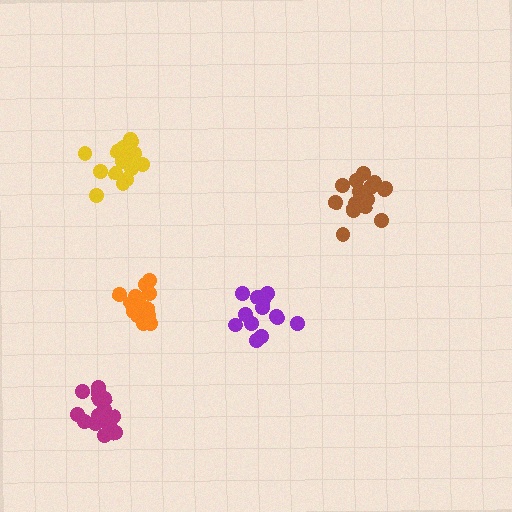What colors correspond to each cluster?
The clusters are colored: yellow, brown, orange, magenta, purple.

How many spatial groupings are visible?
There are 5 spatial groupings.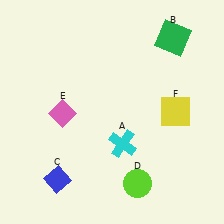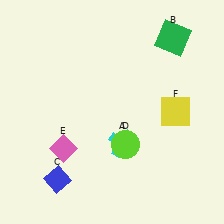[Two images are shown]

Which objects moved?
The objects that moved are: the lime circle (D), the pink diamond (E).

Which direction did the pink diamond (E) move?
The pink diamond (E) moved down.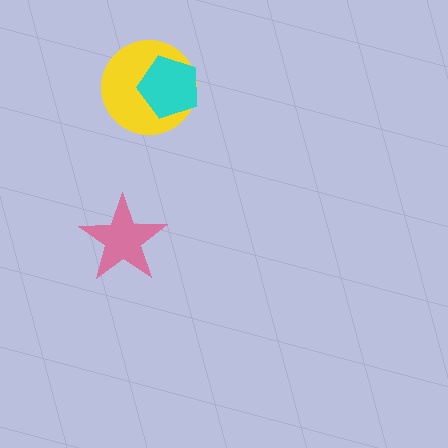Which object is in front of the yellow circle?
The cyan pentagon is in front of the yellow circle.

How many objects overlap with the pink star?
0 objects overlap with the pink star.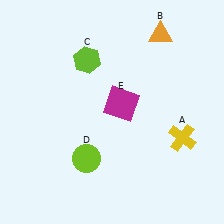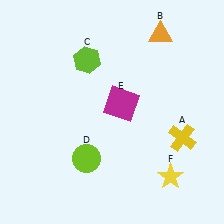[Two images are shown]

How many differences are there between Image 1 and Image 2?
There is 1 difference between the two images.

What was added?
A yellow star (F) was added in Image 2.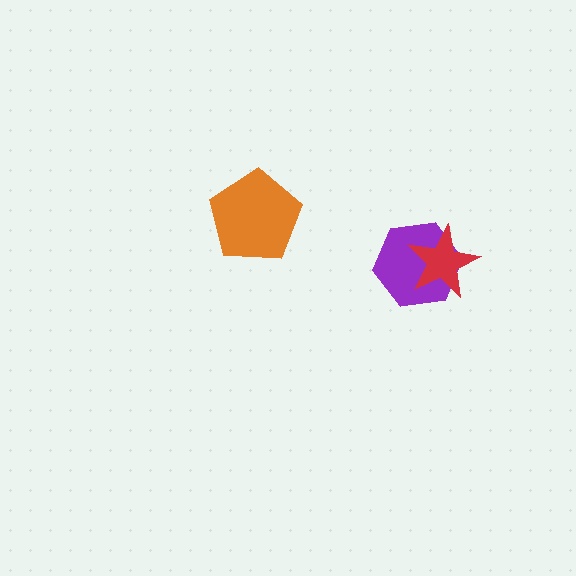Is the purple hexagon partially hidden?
Yes, it is partially covered by another shape.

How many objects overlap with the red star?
1 object overlaps with the red star.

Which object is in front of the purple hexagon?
The red star is in front of the purple hexagon.